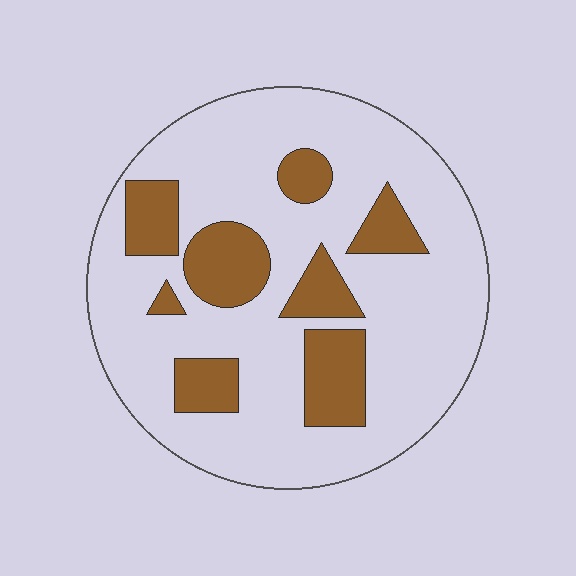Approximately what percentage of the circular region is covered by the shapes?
Approximately 25%.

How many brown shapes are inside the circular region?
8.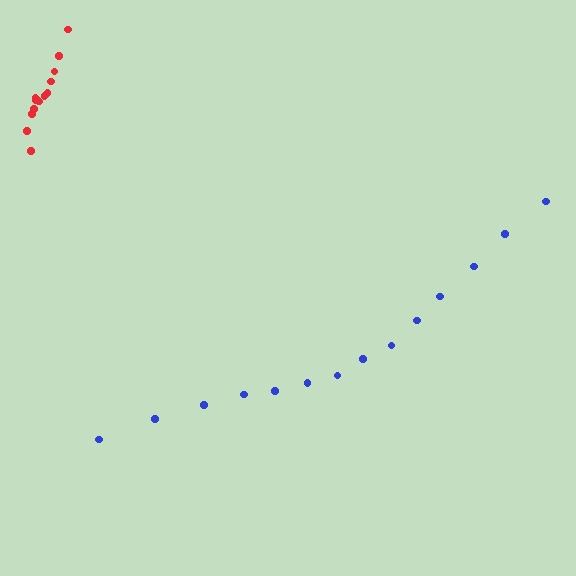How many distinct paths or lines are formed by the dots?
There are 2 distinct paths.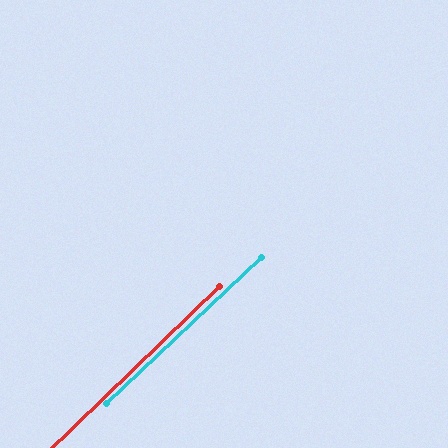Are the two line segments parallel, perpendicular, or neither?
Parallel — their directions differ by only 0.9°.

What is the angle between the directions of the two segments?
Approximately 1 degree.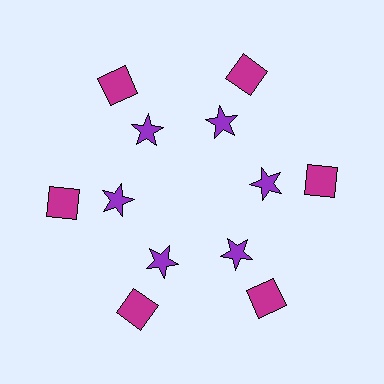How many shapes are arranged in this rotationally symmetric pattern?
There are 12 shapes, arranged in 6 groups of 2.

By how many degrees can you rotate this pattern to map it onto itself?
The pattern maps onto itself every 60 degrees of rotation.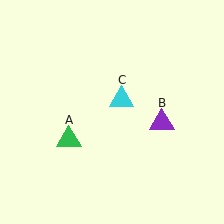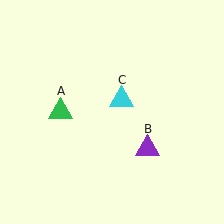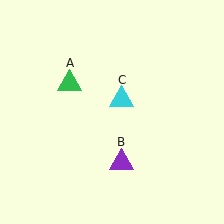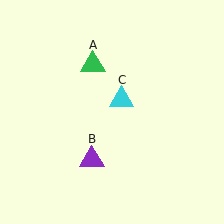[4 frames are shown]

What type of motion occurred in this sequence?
The green triangle (object A), purple triangle (object B) rotated clockwise around the center of the scene.